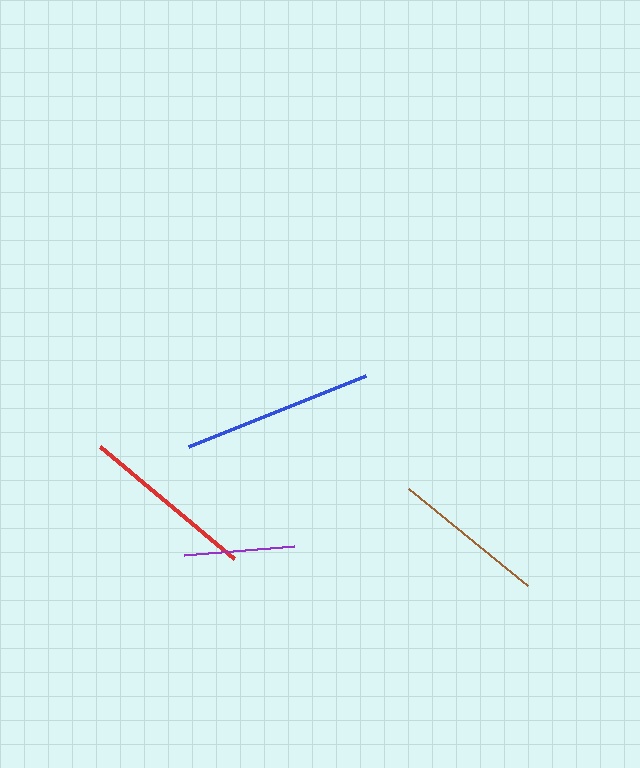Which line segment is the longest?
The blue line is the longest at approximately 191 pixels.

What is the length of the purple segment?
The purple segment is approximately 110 pixels long.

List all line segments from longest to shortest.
From longest to shortest: blue, red, brown, purple.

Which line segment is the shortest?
The purple line is the shortest at approximately 110 pixels.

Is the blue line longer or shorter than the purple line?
The blue line is longer than the purple line.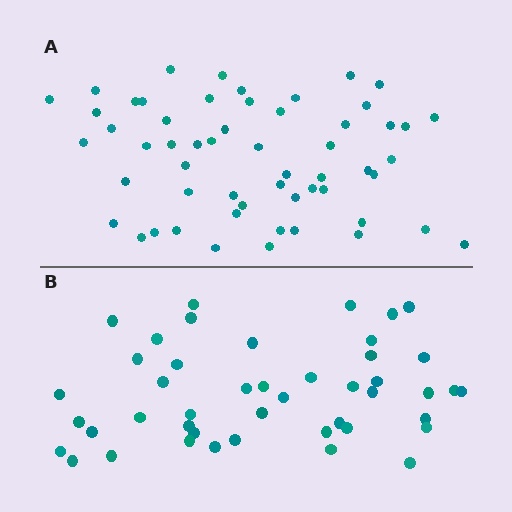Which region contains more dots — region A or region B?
Region A (the top region) has more dots.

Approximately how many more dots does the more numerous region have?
Region A has roughly 12 or so more dots than region B.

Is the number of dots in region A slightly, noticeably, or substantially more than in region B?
Region A has only slightly more — the two regions are fairly close. The ratio is roughly 1.2 to 1.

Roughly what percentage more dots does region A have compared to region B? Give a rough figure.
About 25% more.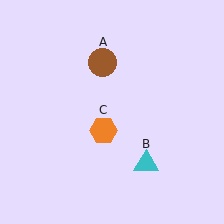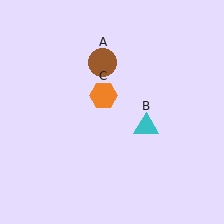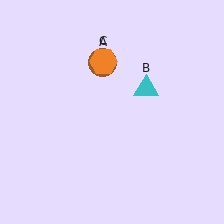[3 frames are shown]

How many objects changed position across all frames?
2 objects changed position: cyan triangle (object B), orange hexagon (object C).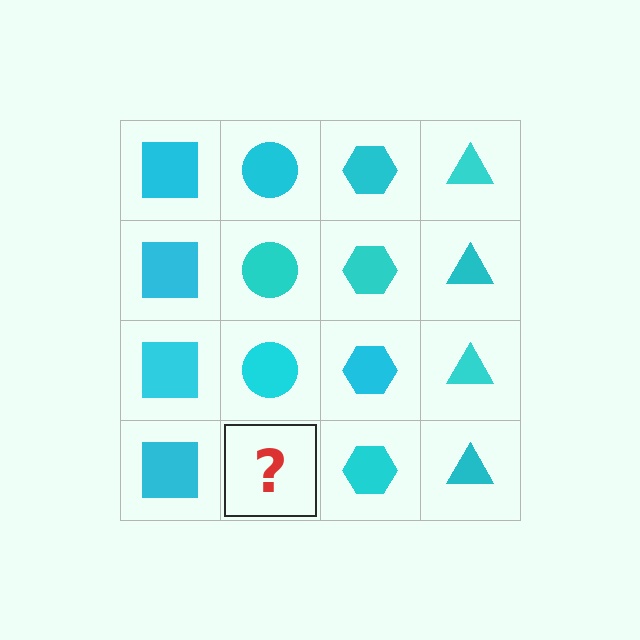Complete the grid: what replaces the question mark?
The question mark should be replaced with a cyan circle.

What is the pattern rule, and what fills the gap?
The rule is that each column has a consistent shape. The gap should be filled with a cyan circle.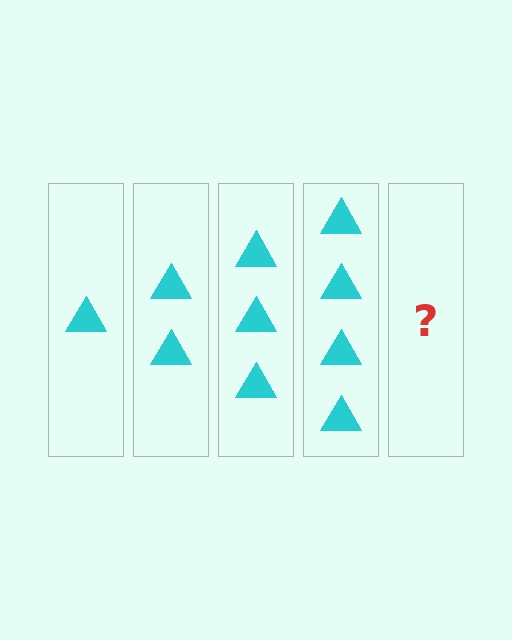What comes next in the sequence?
The next element should be 5 triangles.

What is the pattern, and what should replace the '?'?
The pattern is that each step adds one more triangle. The '?' should be 5 triangles.